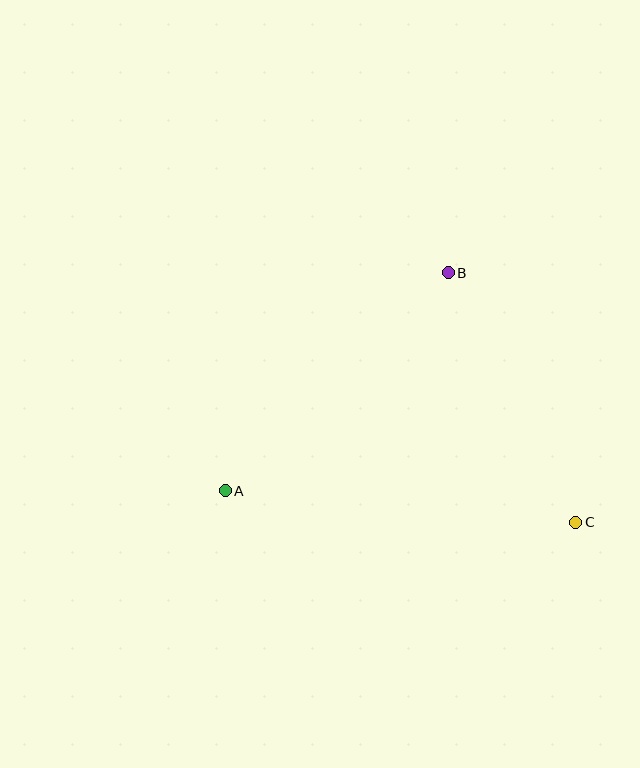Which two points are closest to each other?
Points B and C are closest to each other.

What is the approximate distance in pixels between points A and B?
The distance between A and B is approximately 312 pixels.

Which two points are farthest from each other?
Points A and C are farthest from each other.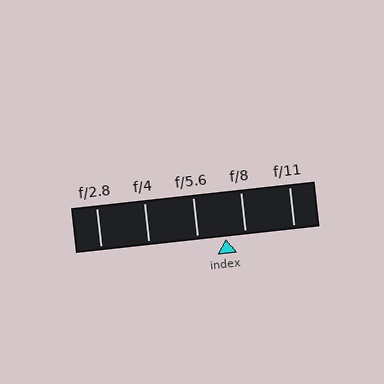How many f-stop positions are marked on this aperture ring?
There are 5 f-stop positions marked.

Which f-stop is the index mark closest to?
The index mark is closest to f/8.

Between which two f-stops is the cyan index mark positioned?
The index mark is between f/5.6 and f/8.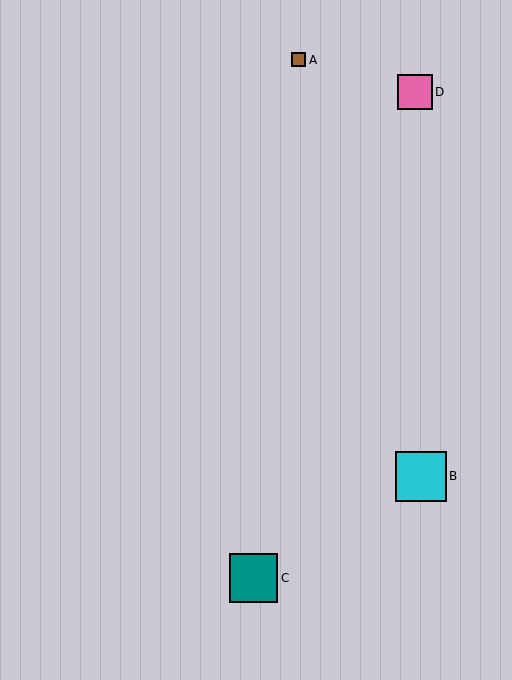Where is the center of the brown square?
The center of the brown square is at (299, 60).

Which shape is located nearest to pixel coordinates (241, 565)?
The teal square (labeled C) at (254, 578) is nearest to that location.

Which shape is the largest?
The cyan square (labeled B) is the largest.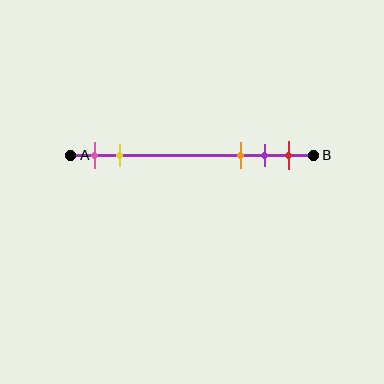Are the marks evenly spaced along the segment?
No, the marks are not evenly spaced.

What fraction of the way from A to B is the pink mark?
The pink mark is approximately 10% (0.1) of the way from A to B.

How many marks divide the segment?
There are 5 marks dividing the segment.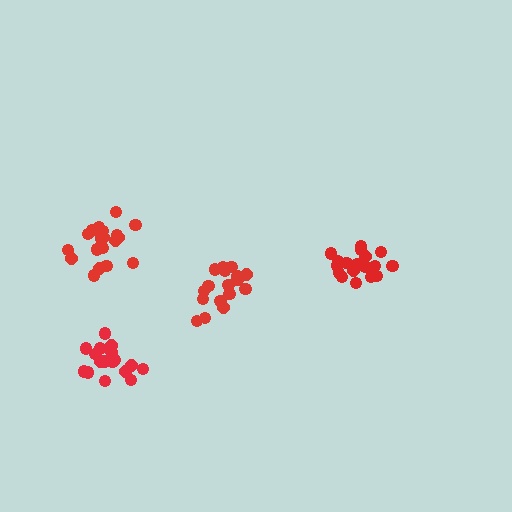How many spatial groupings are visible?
There are 4 spatial groupings.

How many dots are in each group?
Group 1: 18 dots, Group 2: 21 dots, Group 3: 17 dots, Group 4: 19 dots (75 total).